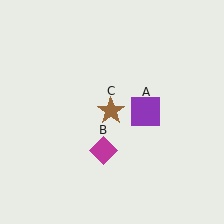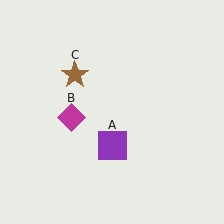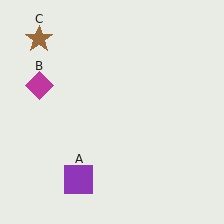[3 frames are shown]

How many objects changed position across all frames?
3 objects changed position: purple square (object A), magenta diamond (object B), brown star (object C).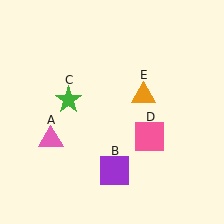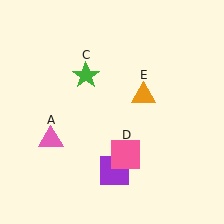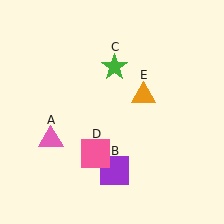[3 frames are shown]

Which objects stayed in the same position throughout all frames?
Pink triangle (object A) and purple square (object B) and orange triangle (object E) remained stationary.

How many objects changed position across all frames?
2 objects changed position: green star (object C), pink square (object D).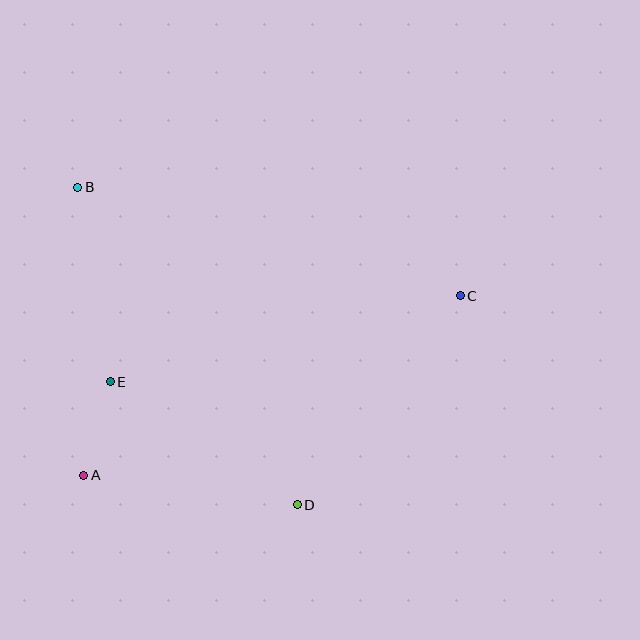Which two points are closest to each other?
Points A and E are closest to each other.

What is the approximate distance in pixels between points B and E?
The distance between B and E is approximately 197 pixels.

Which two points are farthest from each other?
Points A and C are farthest from each other.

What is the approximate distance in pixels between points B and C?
The distance between B and C is approximately 398 pixels.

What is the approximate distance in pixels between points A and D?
The distance between A and D is approximately 216 pixels.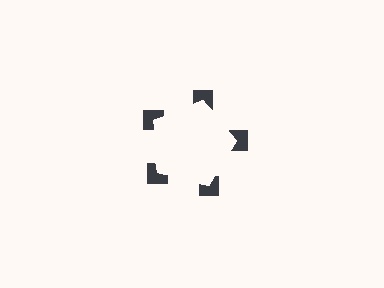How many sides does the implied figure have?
5 sides.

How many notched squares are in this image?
There are 5 — one at each vertex of the illusory pentagon.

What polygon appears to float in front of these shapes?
An illusory pentagon — its edges are inferred from the aligned wedge cuts in the notched squares, not physically drawn.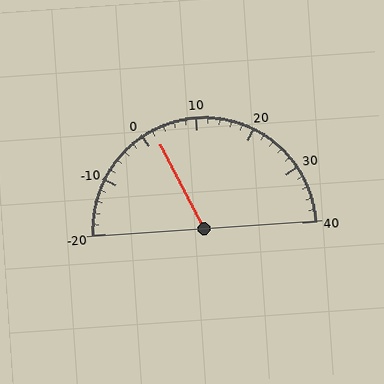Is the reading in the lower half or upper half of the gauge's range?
The reading is in the lower half of the range (-20 to 40).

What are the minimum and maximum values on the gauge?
The gauge ranges from -20 to 40.